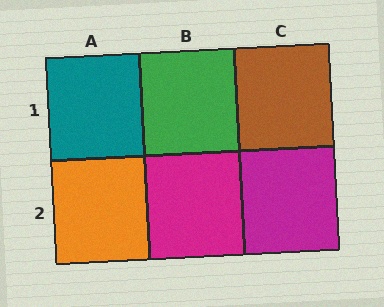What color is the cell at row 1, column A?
Teal.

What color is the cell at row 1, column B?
Green.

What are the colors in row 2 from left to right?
Orange, magenta, magenta.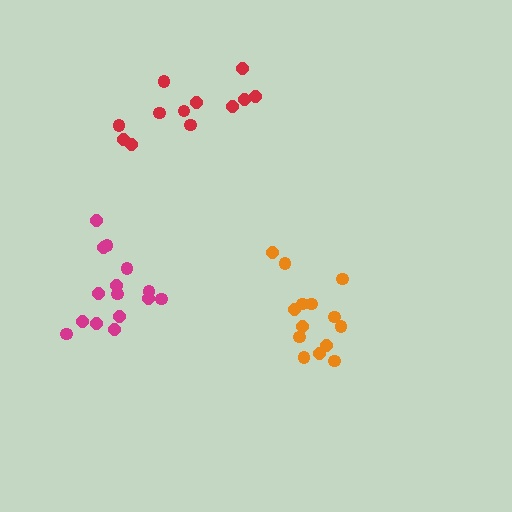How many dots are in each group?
Group 1: 12 dots, Group 2: 14 dots, Group 3: 15 dots (41 total).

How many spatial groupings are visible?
There are 3 spatial groupings.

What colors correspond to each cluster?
The clusters are colored: red, orange, magenta.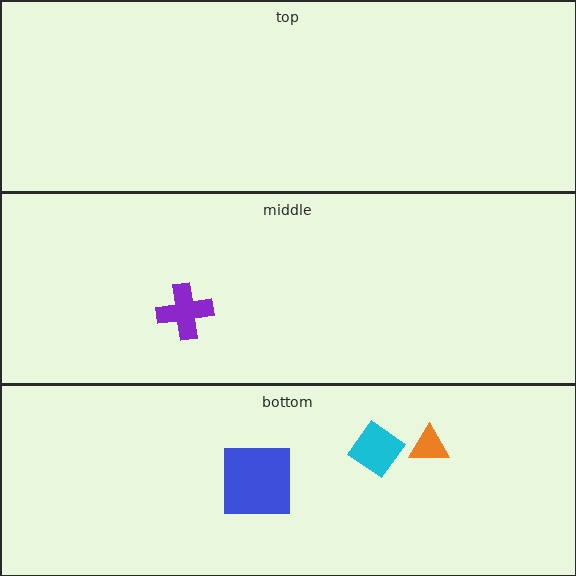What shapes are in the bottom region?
The cyan diamond, the blue square, the orange triangle.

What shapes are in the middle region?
The purple cross.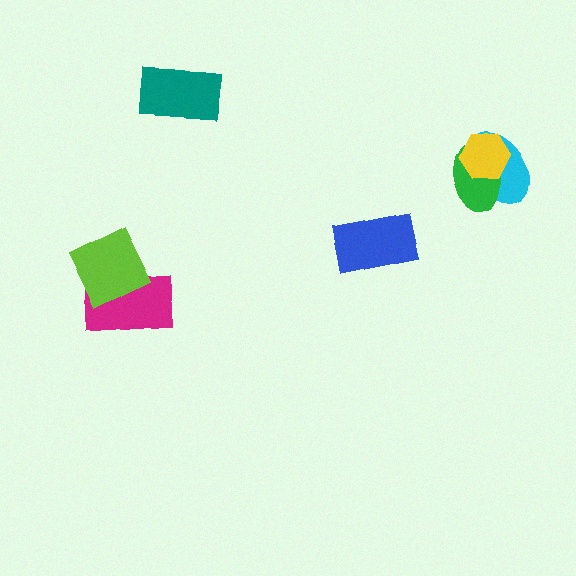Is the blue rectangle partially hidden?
No, no other shape covers it.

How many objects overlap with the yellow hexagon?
2 objects overlap with the yellow hexagon.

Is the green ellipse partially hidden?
Yes, it is partially covered by another shape.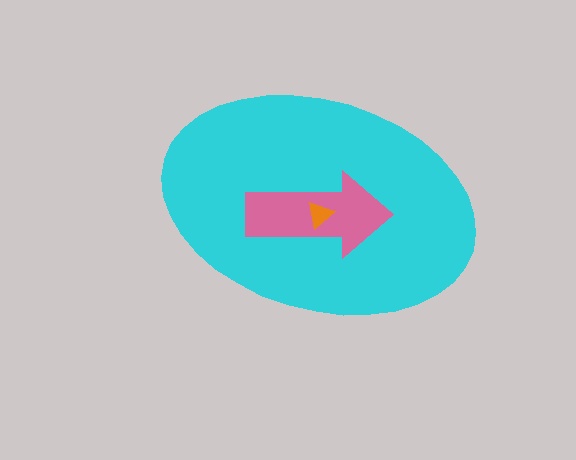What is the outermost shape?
The cyan ellipse.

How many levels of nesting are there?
3.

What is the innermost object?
The orange triangle.